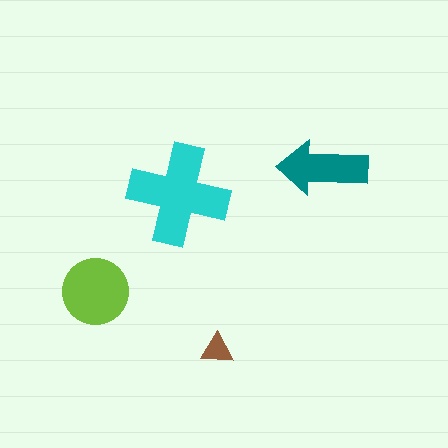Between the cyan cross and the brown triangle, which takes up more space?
The cyan cross.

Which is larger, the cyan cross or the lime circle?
The cyan cross.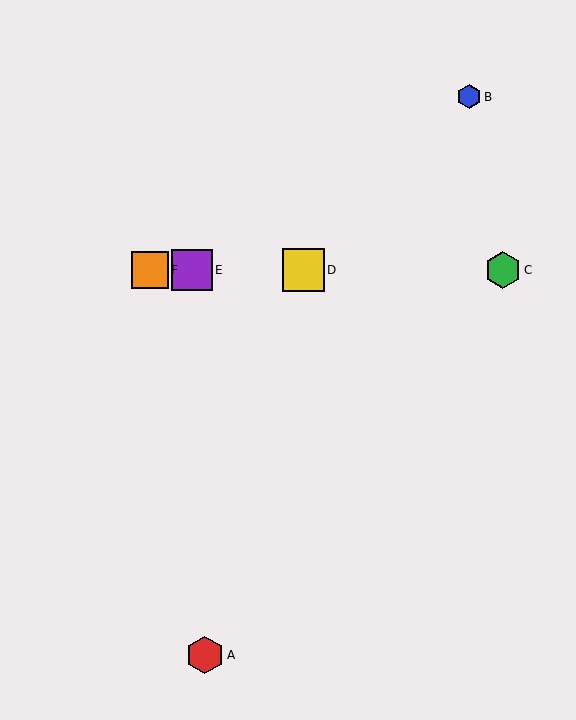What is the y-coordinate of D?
Object D is at y≈270.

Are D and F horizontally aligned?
Yes, both are at y≈270.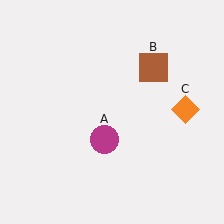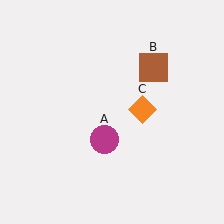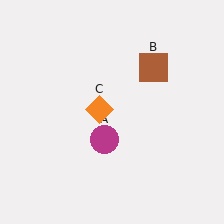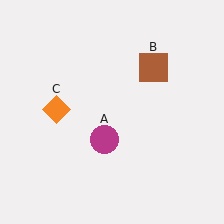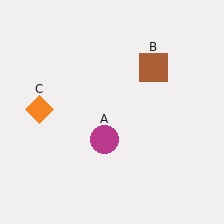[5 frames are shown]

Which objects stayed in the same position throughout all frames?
Magenta circle (object A) and brown square (object B) remained stationary.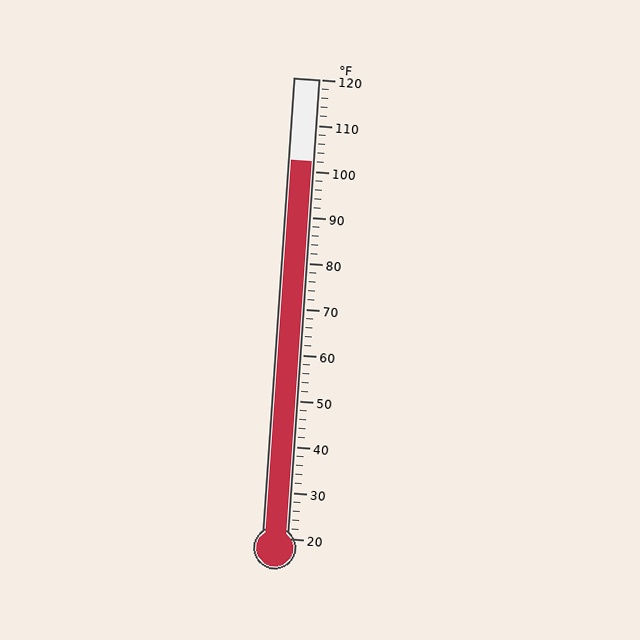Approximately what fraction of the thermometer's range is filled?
The thermometer is filled to approximately 80% of its range.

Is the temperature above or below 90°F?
The temperature is above 90°F.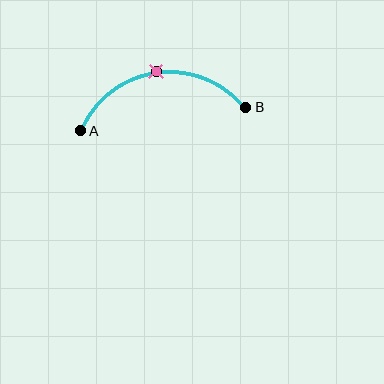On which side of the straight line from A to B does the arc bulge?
The arc bulges above the straight line connecting A and B.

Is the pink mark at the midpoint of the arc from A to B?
Yes. The pink mark lies on the arc at equal arc-length from both A and B — it is the arc midpoint.